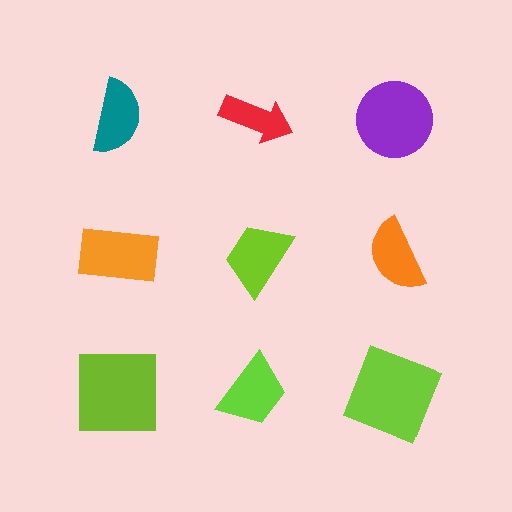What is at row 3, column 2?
A lime trapezoid.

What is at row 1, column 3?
A purple circle.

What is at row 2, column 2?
A lime trapezoid.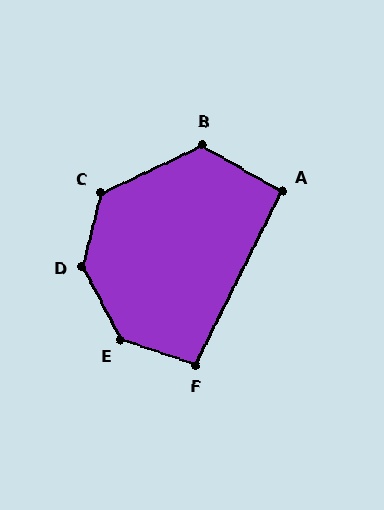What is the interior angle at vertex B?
Approximately 125 degrees (obtuse).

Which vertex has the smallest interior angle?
A, at approximately 93 degrees.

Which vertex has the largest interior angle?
D, at approximately 138 degrees.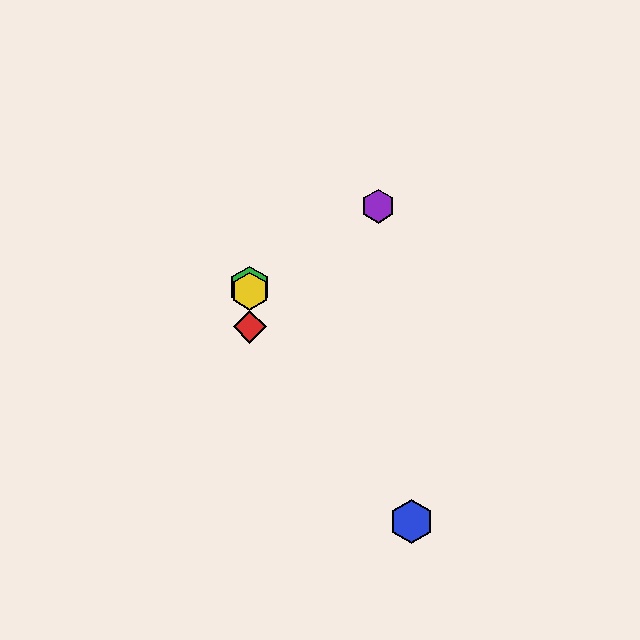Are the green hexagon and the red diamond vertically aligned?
Yes, both are at x≈250.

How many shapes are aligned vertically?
3 shapes (the red diamond, the green hexagon, the yellow hexagon) are aligned vertically.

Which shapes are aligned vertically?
The red diamond, the green hexagon, the yellow hexagon are aligned vertically.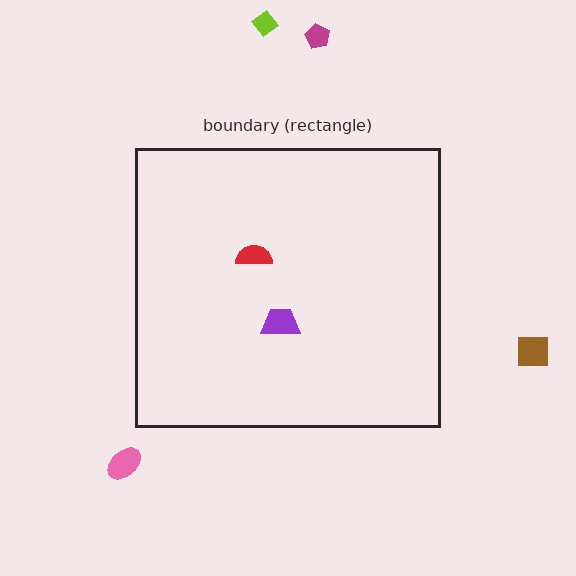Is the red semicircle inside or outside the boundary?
Inside.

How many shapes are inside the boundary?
2 inside, 4 outside.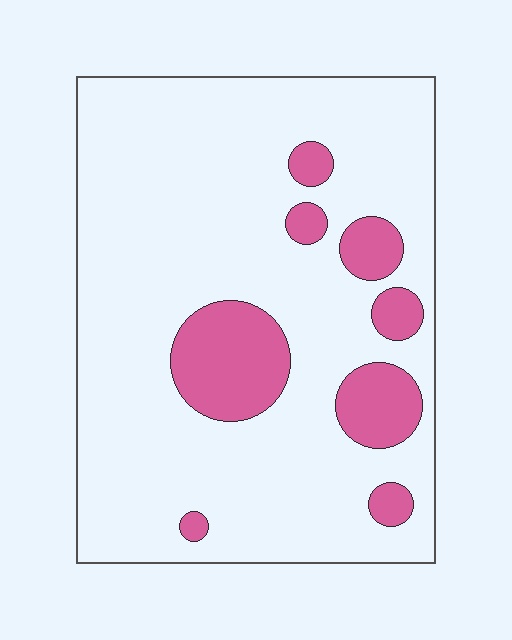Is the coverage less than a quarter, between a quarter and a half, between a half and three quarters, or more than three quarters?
Less than a quarter.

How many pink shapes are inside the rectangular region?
8.